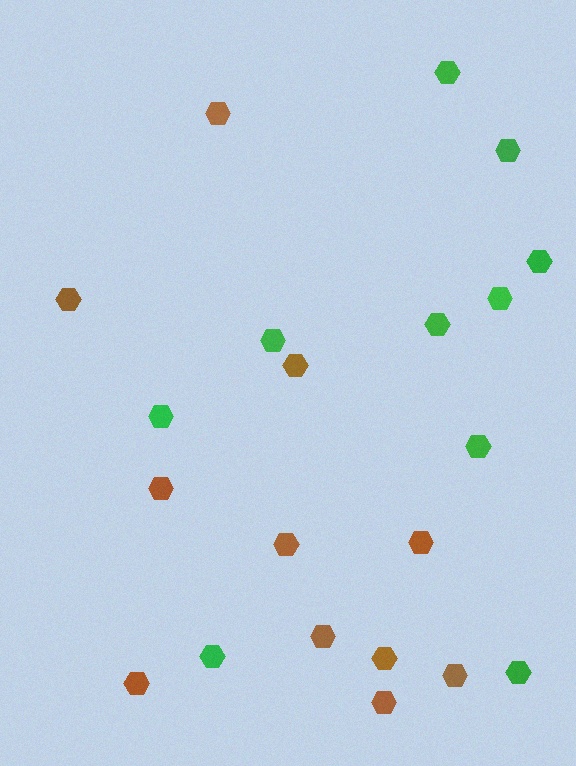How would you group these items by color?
There are 2 groups: one group of brown hexagons (11) and one group of green hexagons (10).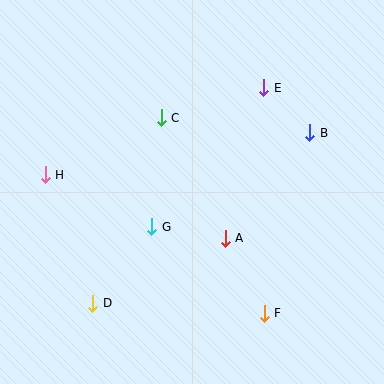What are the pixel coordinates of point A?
Point A is at (225, 238).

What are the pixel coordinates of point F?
Point F is at (264, 313).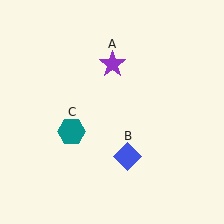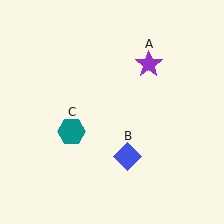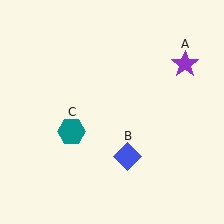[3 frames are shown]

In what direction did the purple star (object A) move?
The purple star (object A) moved right.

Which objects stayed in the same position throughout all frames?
Blue diamond (object B) and teal hexagon (object C) remained stationary.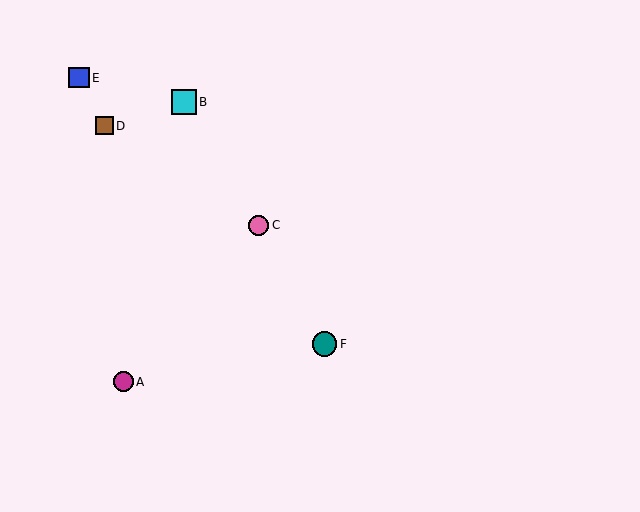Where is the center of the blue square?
The center of the blue square is at (79, 78).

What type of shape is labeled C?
Shape C is a pink circle.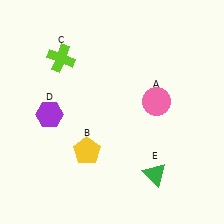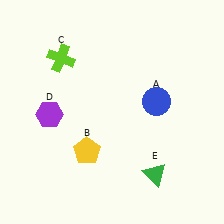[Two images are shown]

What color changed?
The circle (A) changed from pink in Image 1 to blue in Image 2.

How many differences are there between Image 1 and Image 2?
There is 1 difference between the two images.